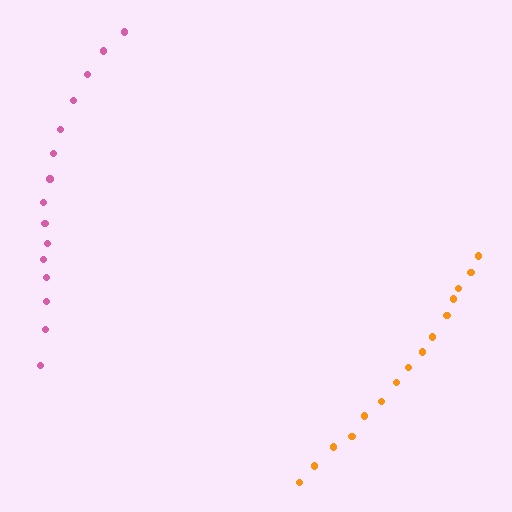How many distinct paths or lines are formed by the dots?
There are 2 distinct paths.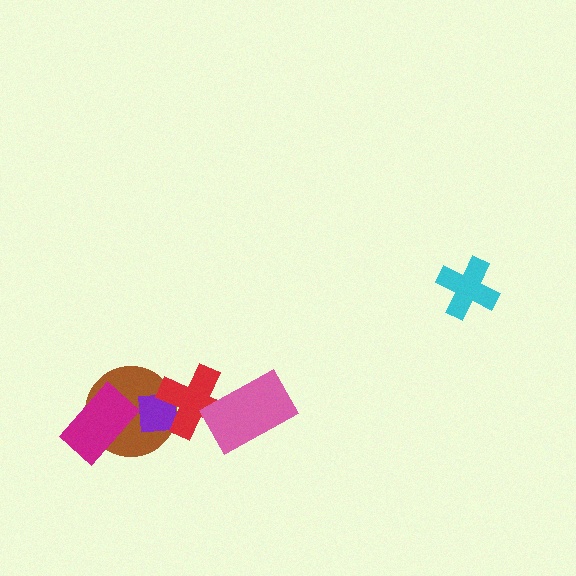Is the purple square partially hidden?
Yes, it is partially covered by another shape.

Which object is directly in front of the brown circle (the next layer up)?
The purple square is directly in front of the brown circle.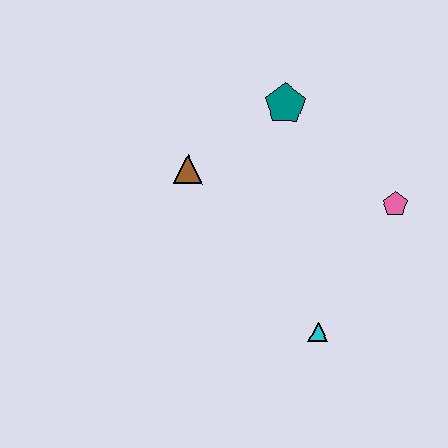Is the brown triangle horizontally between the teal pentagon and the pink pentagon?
No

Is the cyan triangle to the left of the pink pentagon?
Yes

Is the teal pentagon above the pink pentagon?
Yes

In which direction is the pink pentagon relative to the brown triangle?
The pink pentagon is to the right of the brown triangle.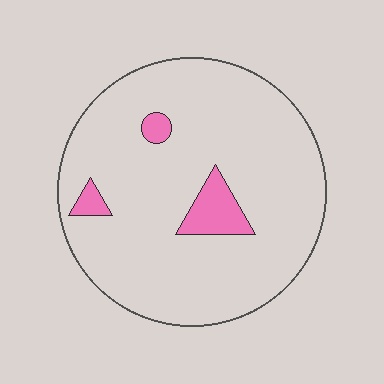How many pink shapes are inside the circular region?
3.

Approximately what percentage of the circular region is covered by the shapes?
Approximately 10%.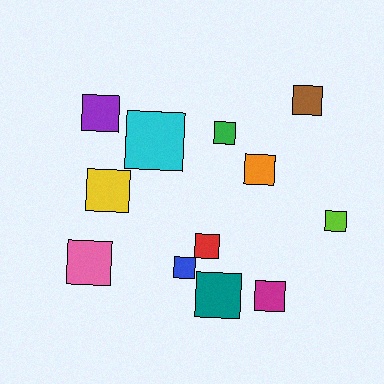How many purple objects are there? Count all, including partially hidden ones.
There is 1 purple object.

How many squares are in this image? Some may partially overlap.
There are 12 squares.